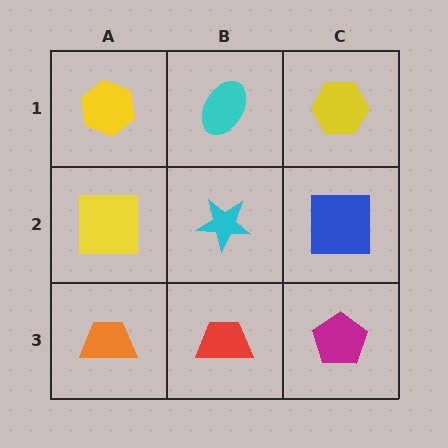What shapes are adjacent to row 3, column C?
A blue square (row 2, column C), a red trapezoid (row 3, column B).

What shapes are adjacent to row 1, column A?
A yellow square (row 2, column A), a cyan ellipse (row 1, column B).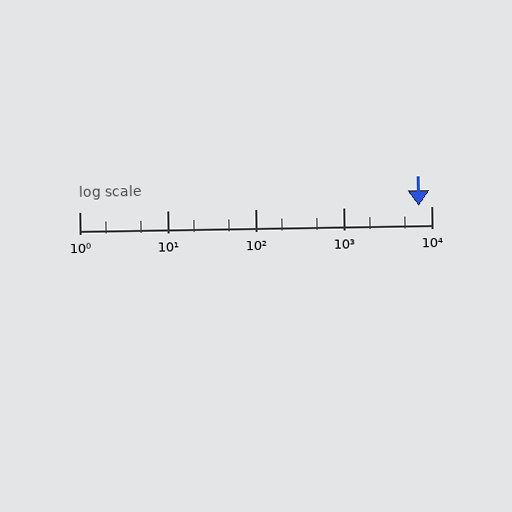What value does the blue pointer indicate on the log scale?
The pointer indicates approximately 7300.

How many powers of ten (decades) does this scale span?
The scale spans 4 decades, from 1 to 10000.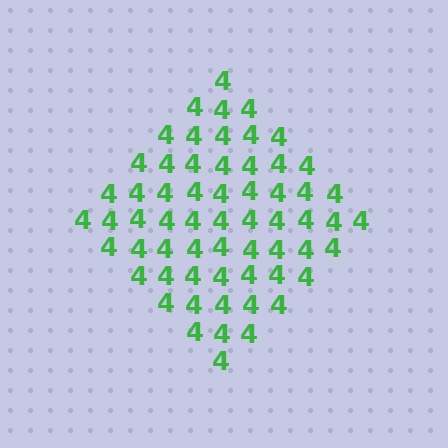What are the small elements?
The small elements are digit 4's.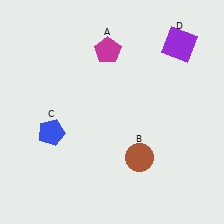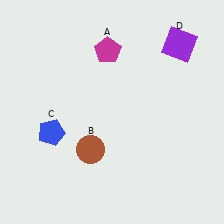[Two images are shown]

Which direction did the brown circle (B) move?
The brown circle (B) moved left.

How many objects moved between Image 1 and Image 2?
1 object moved between the two images.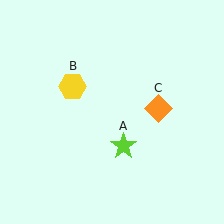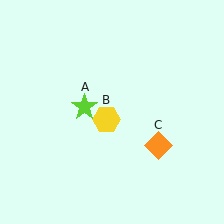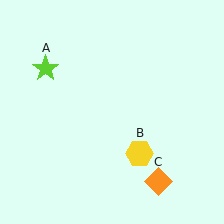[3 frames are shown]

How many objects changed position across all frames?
3 objects changed position: lime star (object A), yellow hexagon (object B), orange diamond (object C).